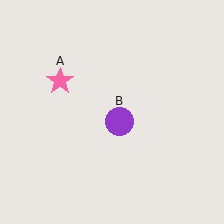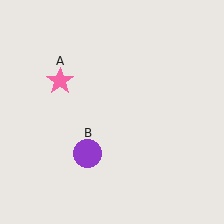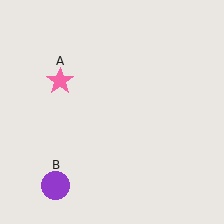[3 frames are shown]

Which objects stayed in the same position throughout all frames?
Pink star (object A) remained stationary.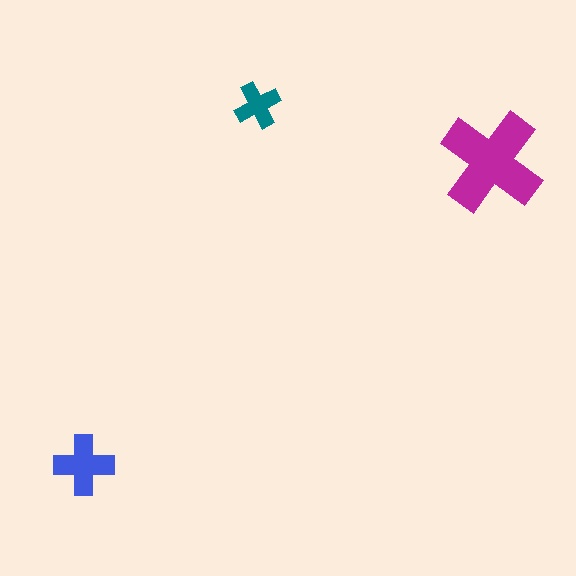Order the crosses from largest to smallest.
the magenta one, the blue one, the teal one.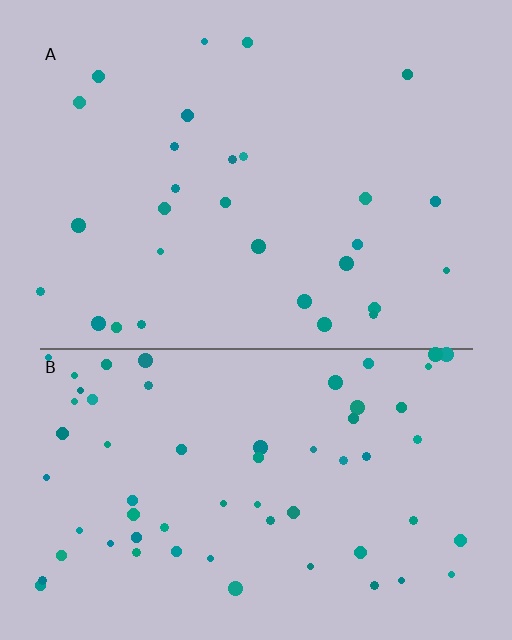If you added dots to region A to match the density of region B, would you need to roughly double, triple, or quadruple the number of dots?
Approximately double.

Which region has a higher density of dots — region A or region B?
B (the bottom).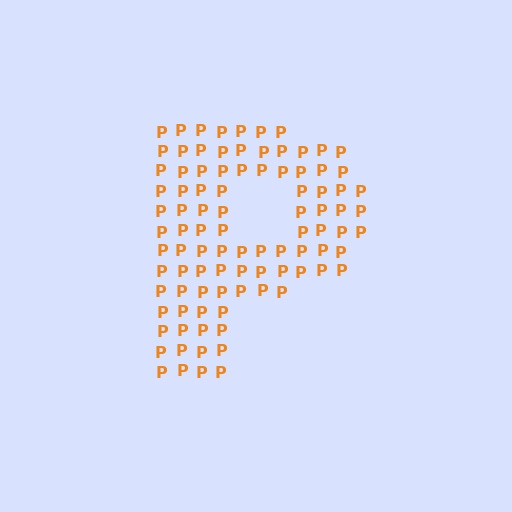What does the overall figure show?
The overall figure shows the letter P.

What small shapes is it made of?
It is made of small letter P's.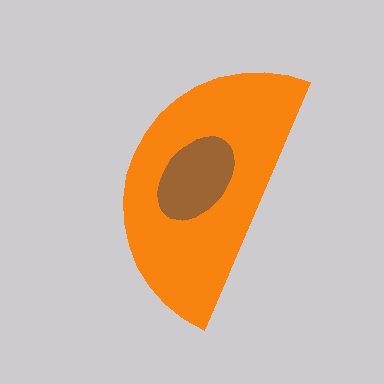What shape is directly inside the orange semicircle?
The brown ellipse.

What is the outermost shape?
The orange semicircle.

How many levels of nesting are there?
2.